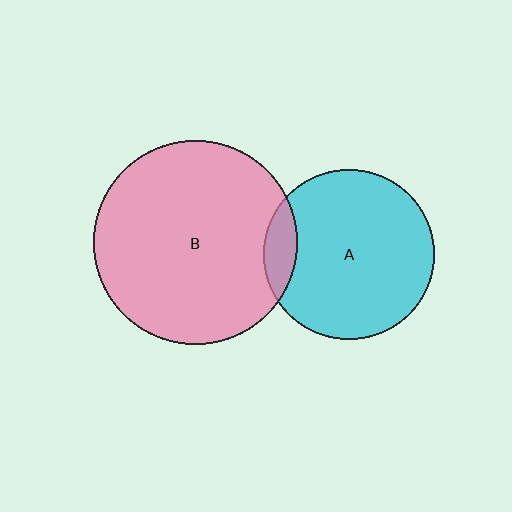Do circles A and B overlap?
Yes.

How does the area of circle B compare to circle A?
Approximately 1.4 times.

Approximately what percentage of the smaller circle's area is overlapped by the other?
Approximately 10%.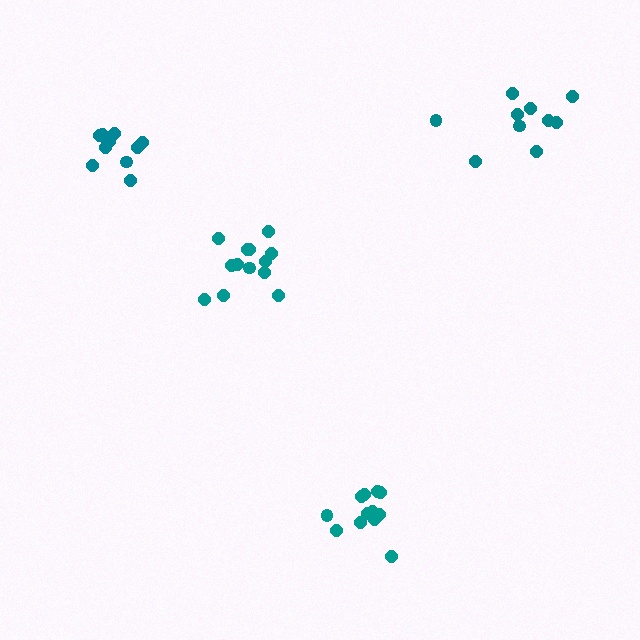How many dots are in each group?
Group 1: 12 dots, Group 2: 13 dots, Group 3: 10 dots, Group 4: 11 dots (46 total).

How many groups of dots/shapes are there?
There are 4 groups.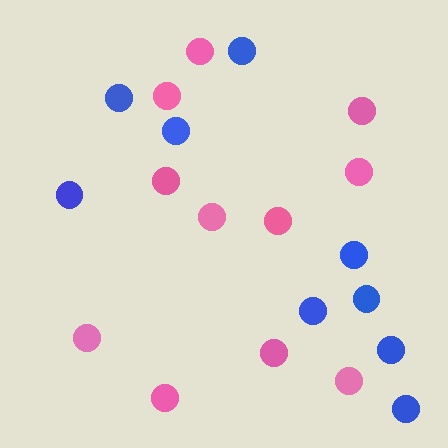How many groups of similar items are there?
There are 2 groups: one group of blue circles (9) and one group of pink circles (11).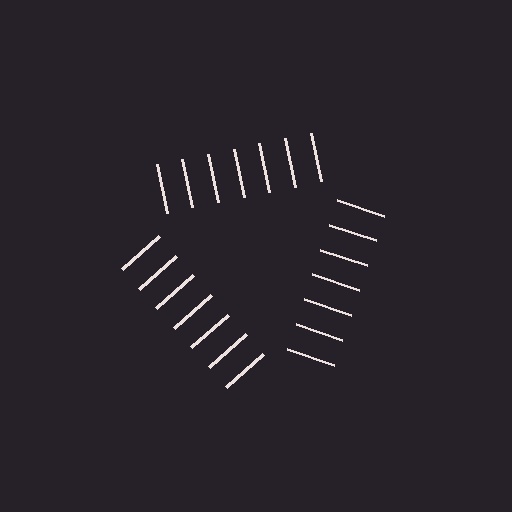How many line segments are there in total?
21 — 7 along each of the 3 edges.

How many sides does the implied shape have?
3 sides — the line-ends trace a triangle.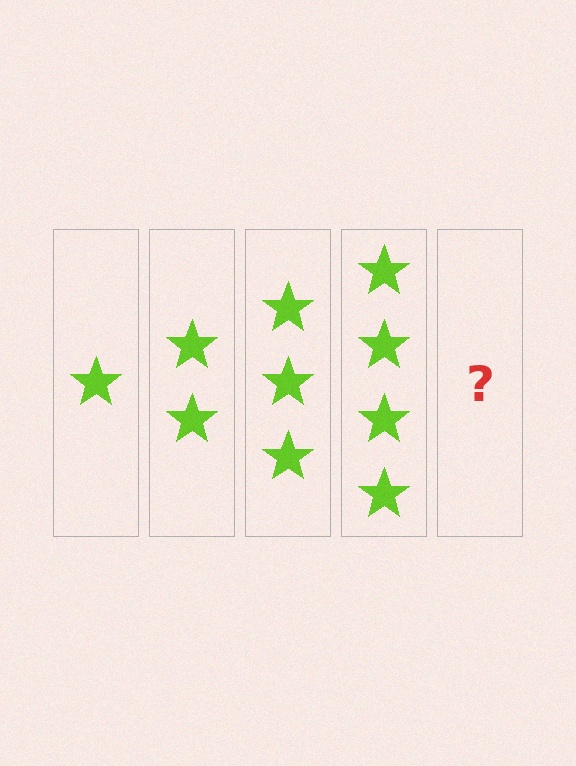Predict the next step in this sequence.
The next step is 5 stars.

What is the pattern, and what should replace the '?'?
The pattern is that each step adds one more star. The '?' should be 5 stars.